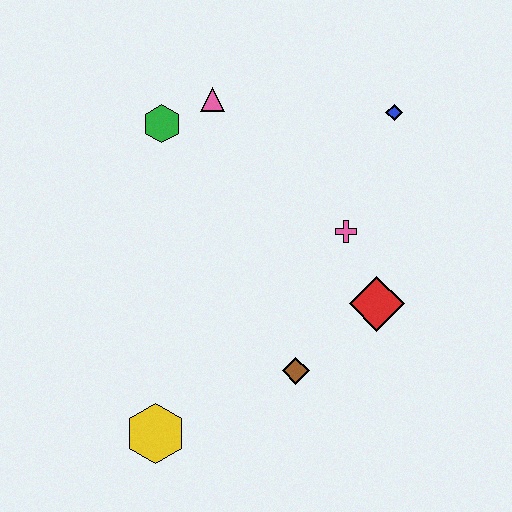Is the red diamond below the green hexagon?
Yes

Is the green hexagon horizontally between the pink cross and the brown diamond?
No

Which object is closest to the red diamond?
The pink cross is closest to the red diamond.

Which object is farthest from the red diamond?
The green hexagon is farthest from the red diamond.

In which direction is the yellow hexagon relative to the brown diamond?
The yellow hexagon is to the left of the brown diamond.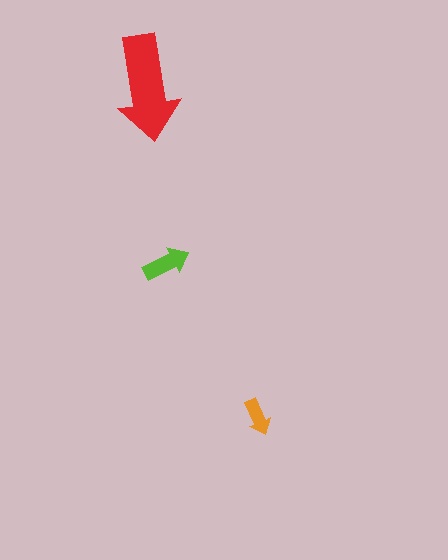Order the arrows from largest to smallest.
the red one, the lime one, the orange one.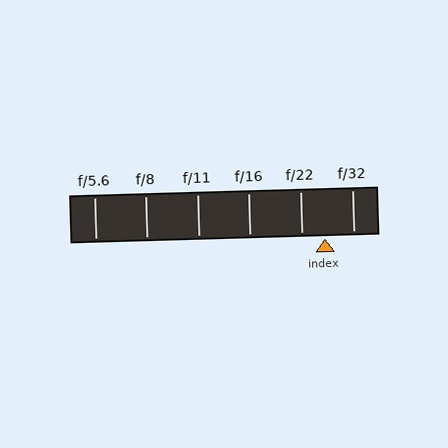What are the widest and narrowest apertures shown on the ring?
The widest aperture shown is f/5.6 and the narrowest is f/32.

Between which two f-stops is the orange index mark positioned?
The index mark is between f/22 and f/32.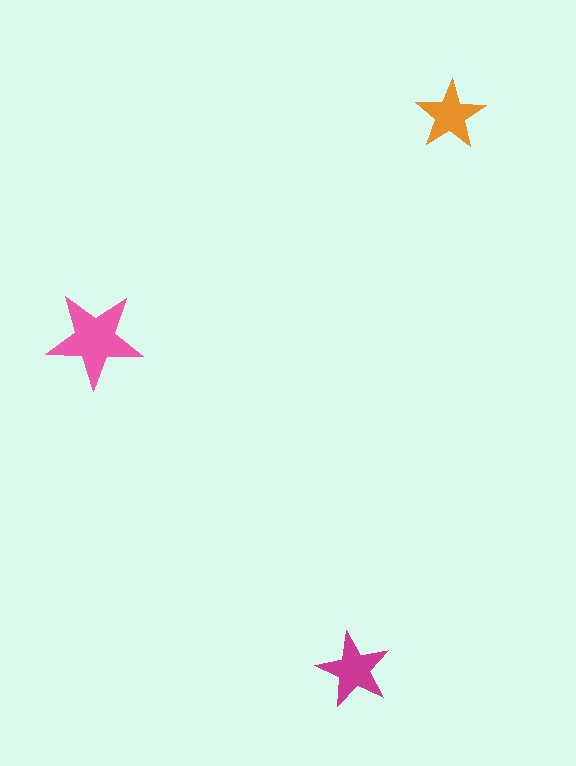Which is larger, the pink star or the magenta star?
The pink one.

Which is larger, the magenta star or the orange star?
The magenta one.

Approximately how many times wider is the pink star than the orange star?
About 1.5 times wider.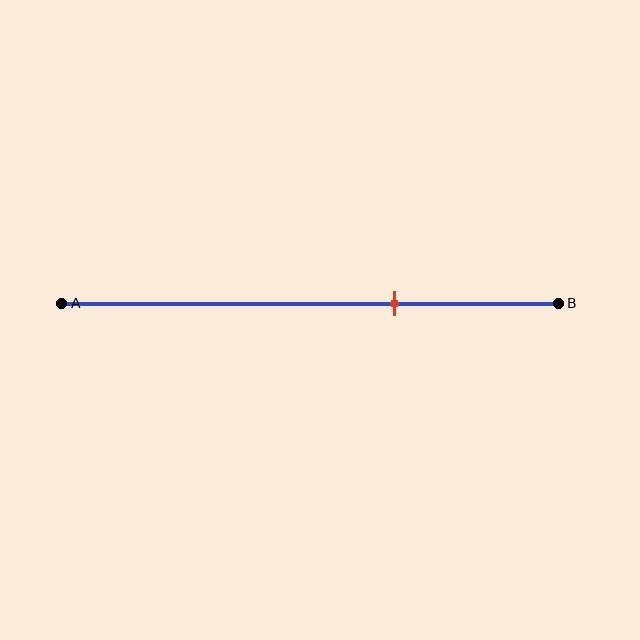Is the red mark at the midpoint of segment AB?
No, the mark is at about 65% from A, not at the 50% midpoint.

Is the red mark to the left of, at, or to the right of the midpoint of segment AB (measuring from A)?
The red mark is to the right of the midpoint of segment AB.